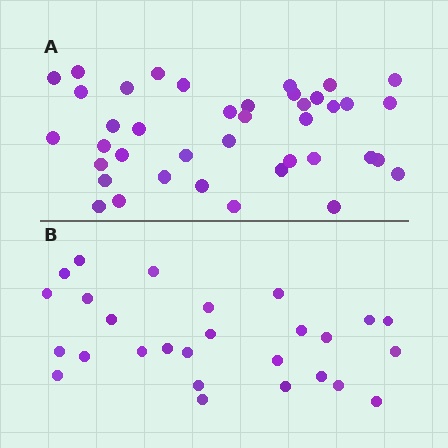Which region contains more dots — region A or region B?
Region A (the top region) has more dots.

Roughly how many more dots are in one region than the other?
Region A has approximately 15 more dots than region B.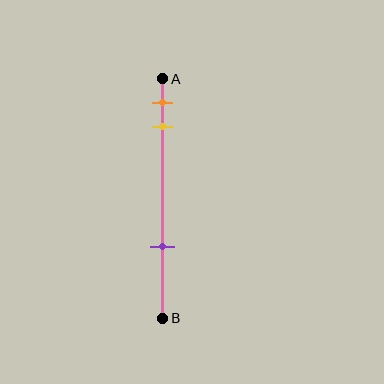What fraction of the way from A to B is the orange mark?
The orange mark is approximately 10% (0.1) of the way from A to B.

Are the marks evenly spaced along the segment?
No, the marks are not evenly spaced.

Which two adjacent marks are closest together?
The orange and yellow marks are the closest adjacent pair.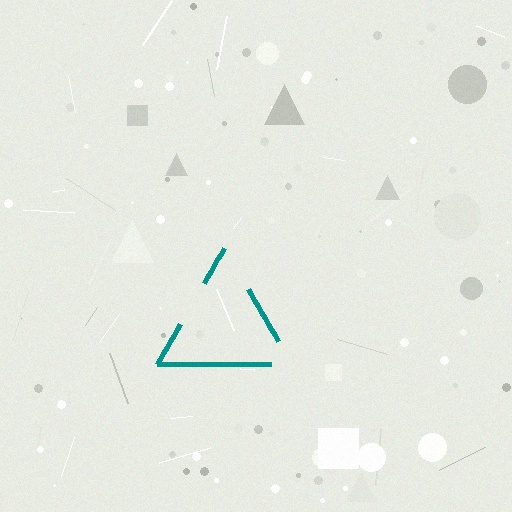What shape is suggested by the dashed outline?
The dashed outline suggests a triangle.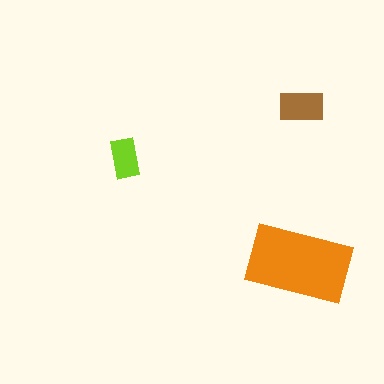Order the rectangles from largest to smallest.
the orange one, the brown one, the lime one.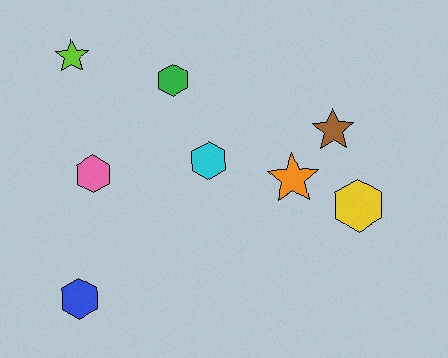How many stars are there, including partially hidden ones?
There are 3 stars.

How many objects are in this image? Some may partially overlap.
There are 8 objects.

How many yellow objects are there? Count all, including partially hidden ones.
There is 1 yellow object.